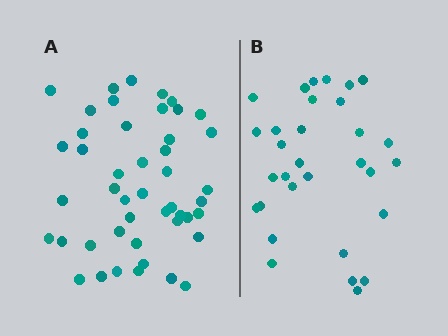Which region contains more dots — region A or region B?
Region A (the left region) has more dots.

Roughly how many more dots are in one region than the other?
Region A has approximately 15 more dots than region B.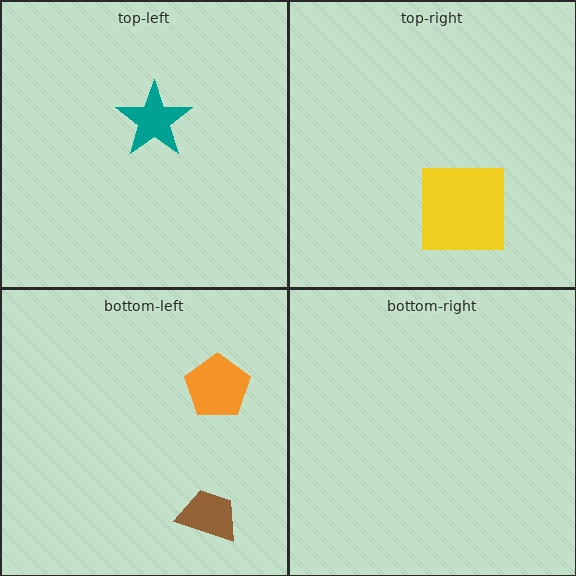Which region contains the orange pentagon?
The bottom-left region.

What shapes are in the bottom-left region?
The orange pentagon, the brown trapezoid.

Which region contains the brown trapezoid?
The bottom-left region.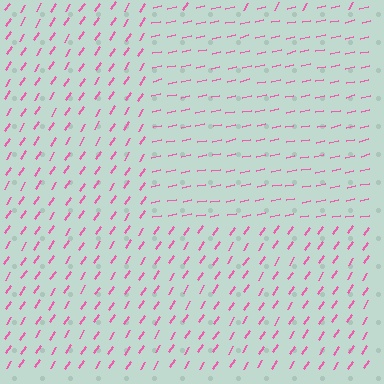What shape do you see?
I see a rectangle.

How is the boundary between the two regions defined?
The boundary is defined purely by a change in line orientation (approximately 45 degrees difference). All lines are the same color and thickness.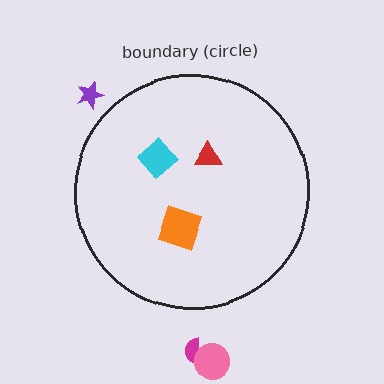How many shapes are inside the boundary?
3 inside, 3 outside.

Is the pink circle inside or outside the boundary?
Outside.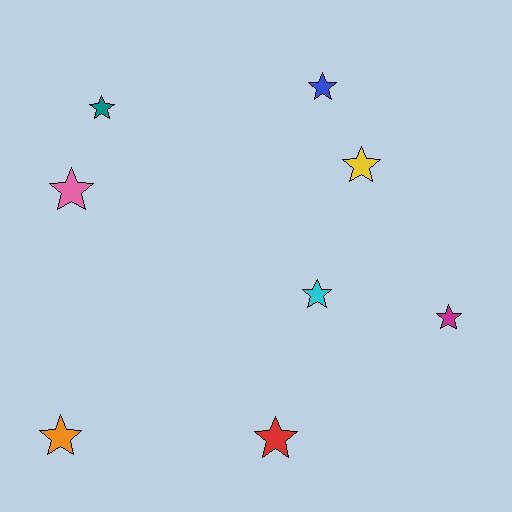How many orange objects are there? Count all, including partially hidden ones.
There is 1 orange object.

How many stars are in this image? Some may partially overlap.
There are 8 stars.